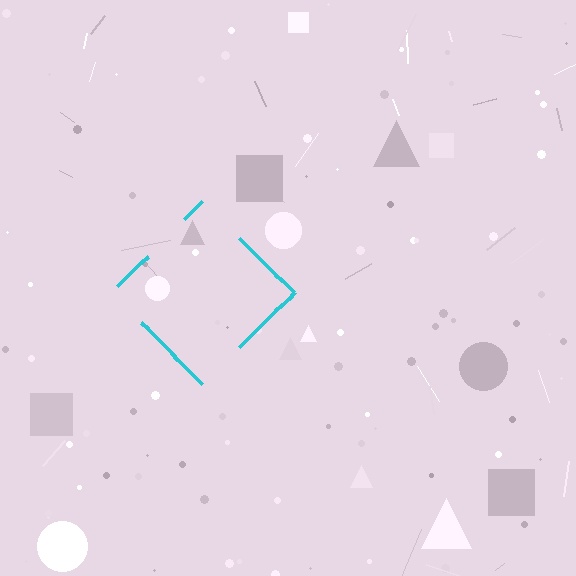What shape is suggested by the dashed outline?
The dashed outline suggests a diamond.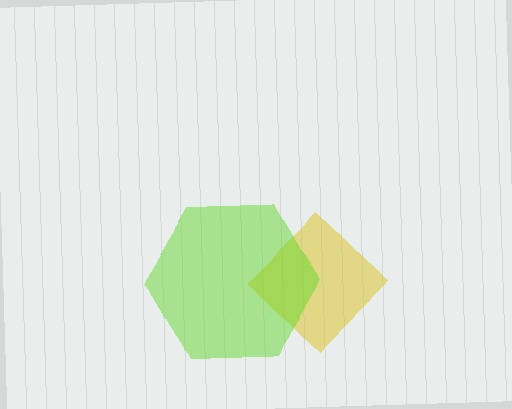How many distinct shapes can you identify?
There are 2 distinct shapes: a yellow diamond, a lime hexagon.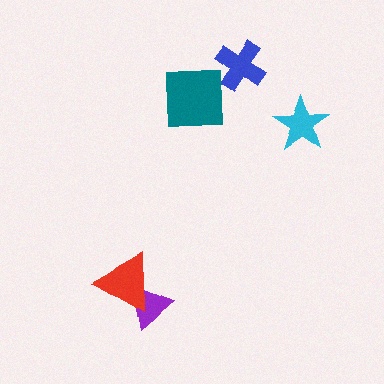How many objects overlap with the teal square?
0 objects overlap with the teal square.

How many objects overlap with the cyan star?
0 objects overlap with the cyan star.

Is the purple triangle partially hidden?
Yes, it is partially covered by another shape.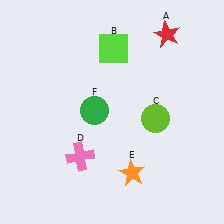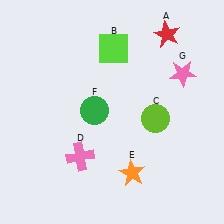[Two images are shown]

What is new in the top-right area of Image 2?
A pink star (G) was added in the top-right area of Image 2.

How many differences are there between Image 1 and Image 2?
There is 1 difference between the two images.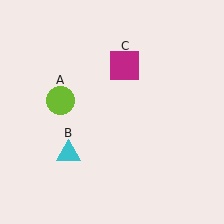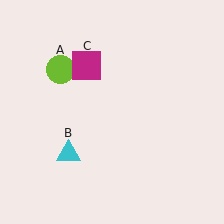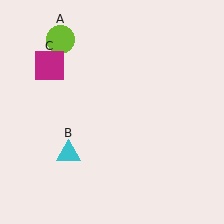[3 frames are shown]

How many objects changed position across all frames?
2 objects changed position: lime circle (object A), magenta square (object C).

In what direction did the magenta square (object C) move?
The magenta square (object C) moved left.